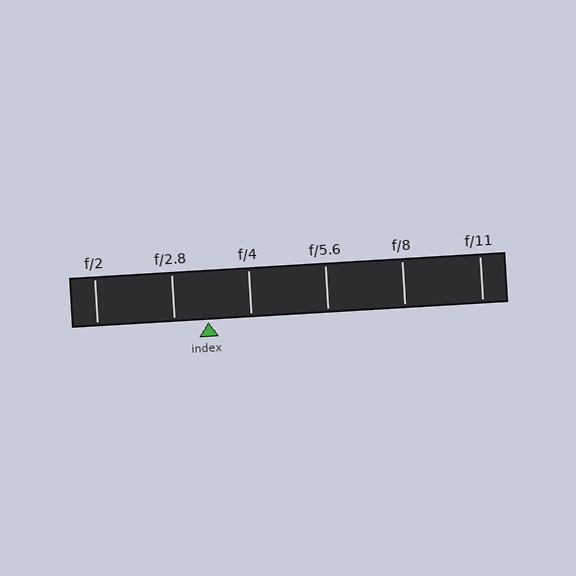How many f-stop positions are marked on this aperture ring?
There are 6 f-stop positions marked.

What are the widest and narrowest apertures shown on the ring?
The widest aperture shown is f/2 and the narrowest is f/11.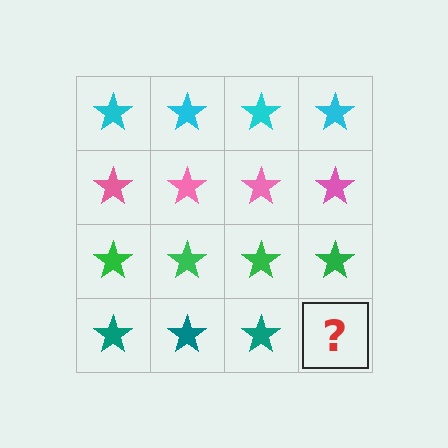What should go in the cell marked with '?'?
The missing cell should contain a teal star.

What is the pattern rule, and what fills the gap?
The rule is that each row has a consistent color. The gap should be filled with a teal star.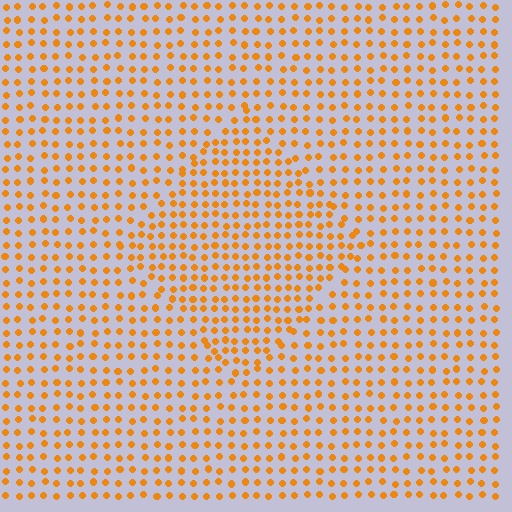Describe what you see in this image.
The image contains small orange elements arranged at two different densities. A diamond-shaped region is visible where the elements are more densely packed than the surrounding area.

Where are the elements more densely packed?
The elements are more densely packed inside the diamond boundary.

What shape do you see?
I see a diamond.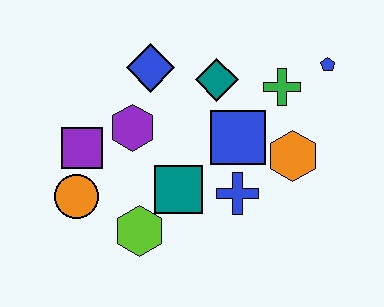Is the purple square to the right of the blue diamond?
No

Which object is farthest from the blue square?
The orange circle is farthest from the blue square.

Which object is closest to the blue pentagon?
The green cross is closest to the blue pentagon.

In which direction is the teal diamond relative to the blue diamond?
The teal diamond is to the right of the blue diamond.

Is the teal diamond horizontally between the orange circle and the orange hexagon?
Yes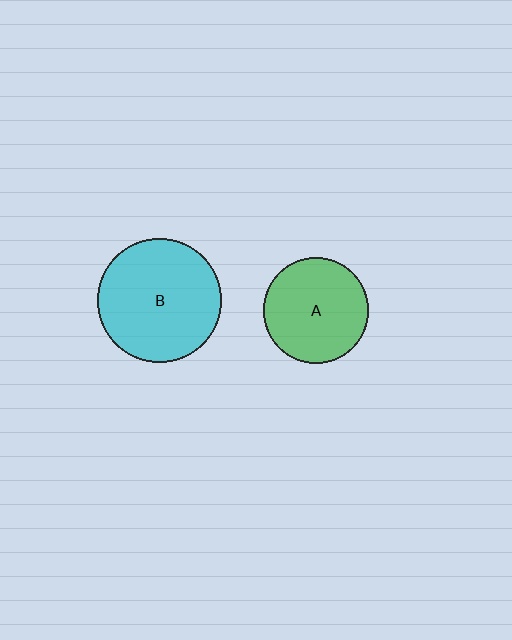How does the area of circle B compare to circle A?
Approximately 1.4 times.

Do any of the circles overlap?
No, none of the circles overlap.